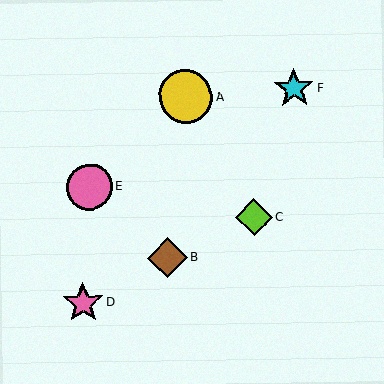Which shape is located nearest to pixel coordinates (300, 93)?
The cyan star (labeled F) at (294, 88) is nearest to that location.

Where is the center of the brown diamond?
The center of the brown diamond is at (167, 258).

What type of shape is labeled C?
Shape C is a lime diamond.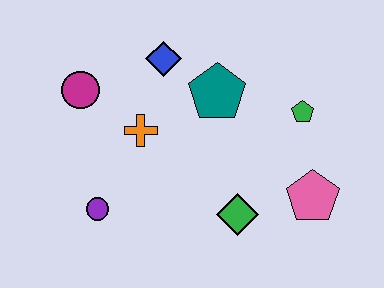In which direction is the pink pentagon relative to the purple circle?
The pink pentagon is to the right of the purple circle.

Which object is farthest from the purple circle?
The green pentagon is farthest from the purple circle.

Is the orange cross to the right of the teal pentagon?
No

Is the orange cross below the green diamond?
No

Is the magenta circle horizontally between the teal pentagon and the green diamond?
No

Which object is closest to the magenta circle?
The orange cross is closest to the magenta circle.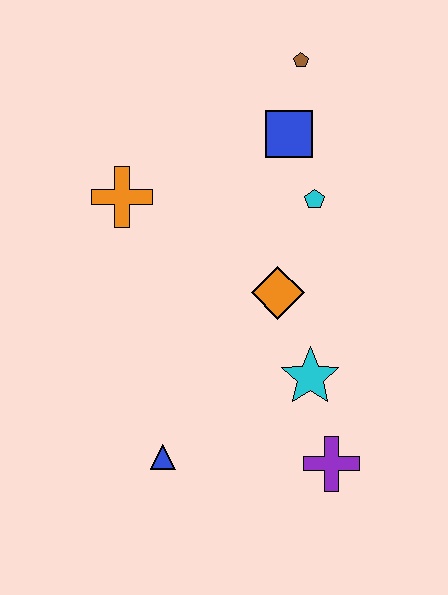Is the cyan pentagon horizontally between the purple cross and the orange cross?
Yes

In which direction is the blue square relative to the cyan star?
The blue square is above the cyan star.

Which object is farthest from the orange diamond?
The brown pentagon is farthest from the orange diamond.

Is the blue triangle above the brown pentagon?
No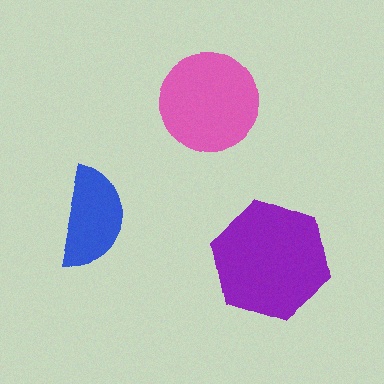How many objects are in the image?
There are 3 objects in the image.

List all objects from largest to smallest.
The purple hexagon, the pink circle, the blue semicircle.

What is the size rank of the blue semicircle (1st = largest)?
3rd.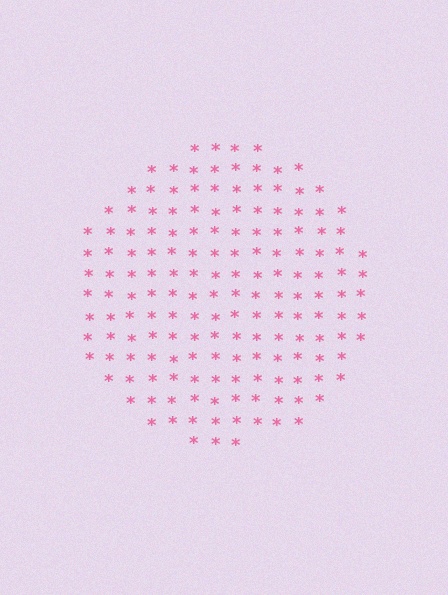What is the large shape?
The large shape is a circle.